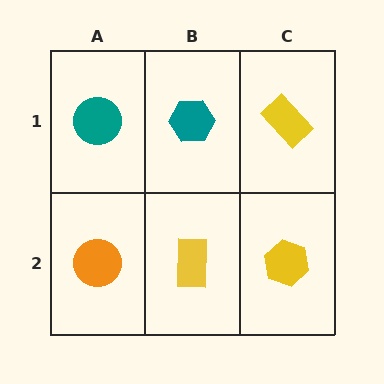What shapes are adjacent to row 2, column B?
A teal hexagon (row 1, column B), an orange circle (row 2, column A), a yellow hexagon (row 2, column C).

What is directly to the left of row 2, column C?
A yellow rectangle.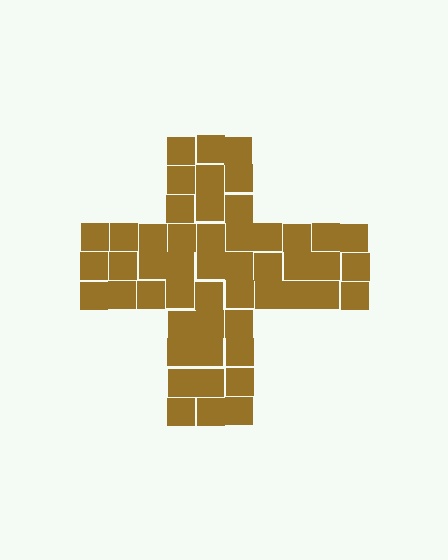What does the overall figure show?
The overall figure shows a cross.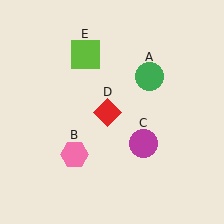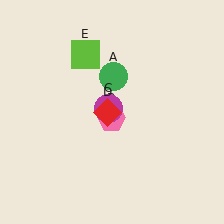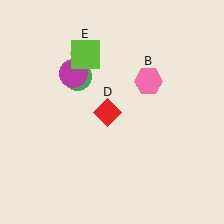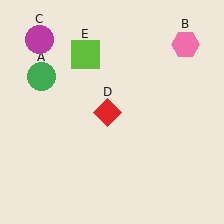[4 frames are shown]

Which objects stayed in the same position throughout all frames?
Red diamond (object D) and lime square (object E) remained stationary.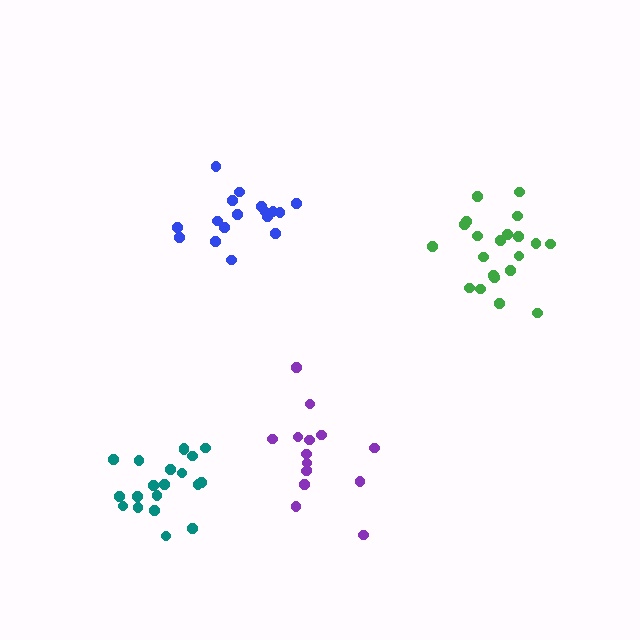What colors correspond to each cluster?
The clusters are colored: blue, green, purple, teal.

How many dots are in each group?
Group 1: 17 dots, Group 2: 21 dots, Group 3: 15 dots, Group 4: 20 dots (73 total).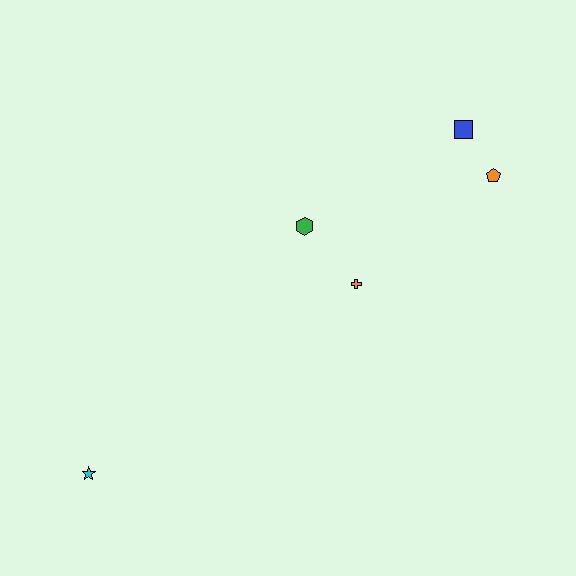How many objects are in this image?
There are 5 objects.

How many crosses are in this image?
There is 1 cross.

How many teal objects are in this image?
There are no teal objects.